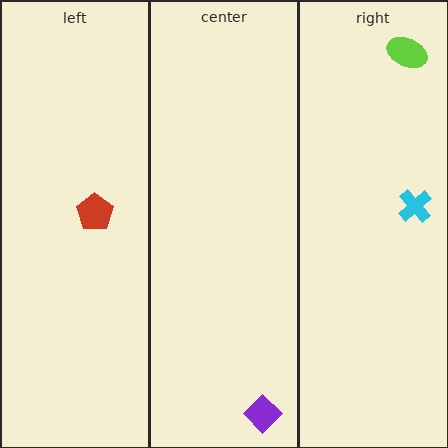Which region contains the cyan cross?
The right region.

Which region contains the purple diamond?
The center region.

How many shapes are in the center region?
1.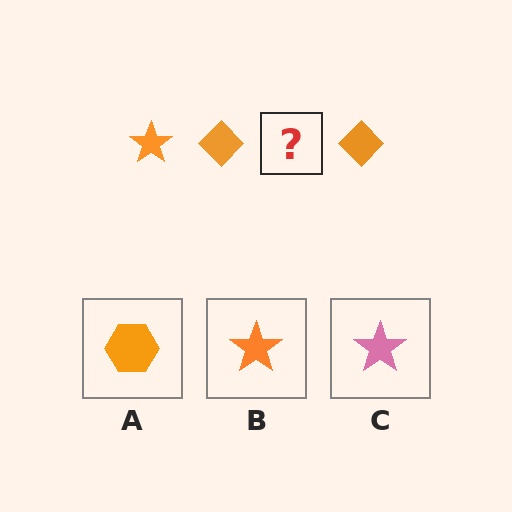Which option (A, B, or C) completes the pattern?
B.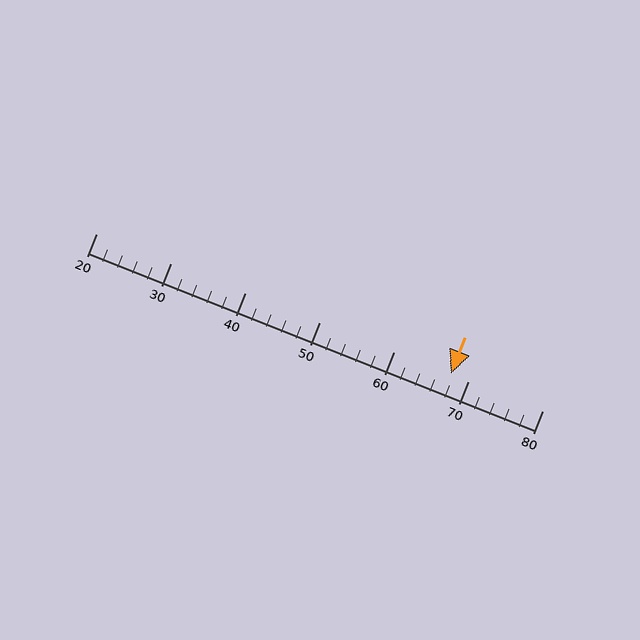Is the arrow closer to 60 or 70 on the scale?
The arrow is closer to 70.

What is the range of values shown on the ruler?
The ruler shows values from 20 to 80.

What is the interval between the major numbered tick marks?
The major tick marks are spaced 10 units apart.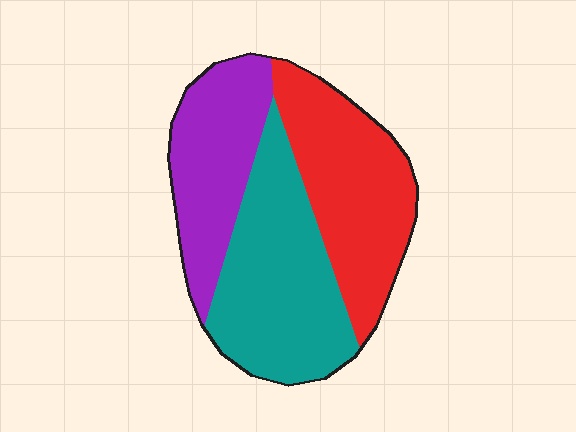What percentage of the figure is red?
Red covers 35% of the figure.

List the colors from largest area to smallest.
From largest to smallest: teal, red, purple.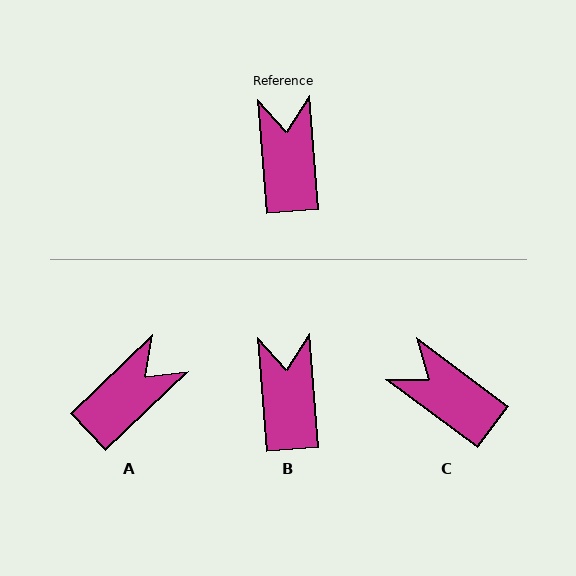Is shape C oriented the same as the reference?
No, it is off by about 49 degrees.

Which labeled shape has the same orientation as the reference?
B.